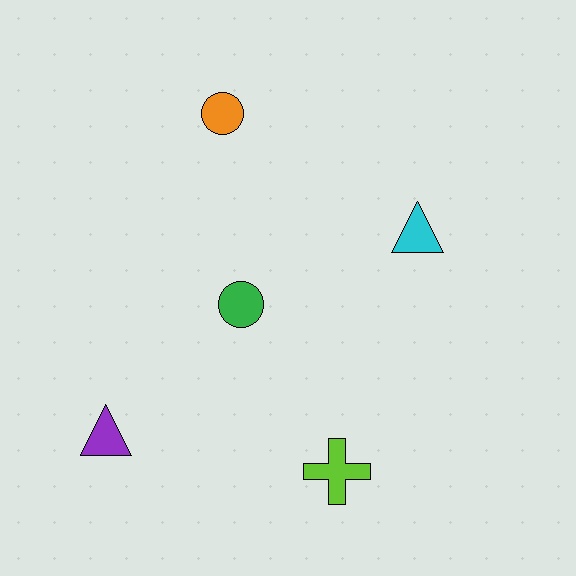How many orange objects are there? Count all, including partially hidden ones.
There is 1 orange object.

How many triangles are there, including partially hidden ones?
There are 2 triangles.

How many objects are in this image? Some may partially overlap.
There are 5 objects.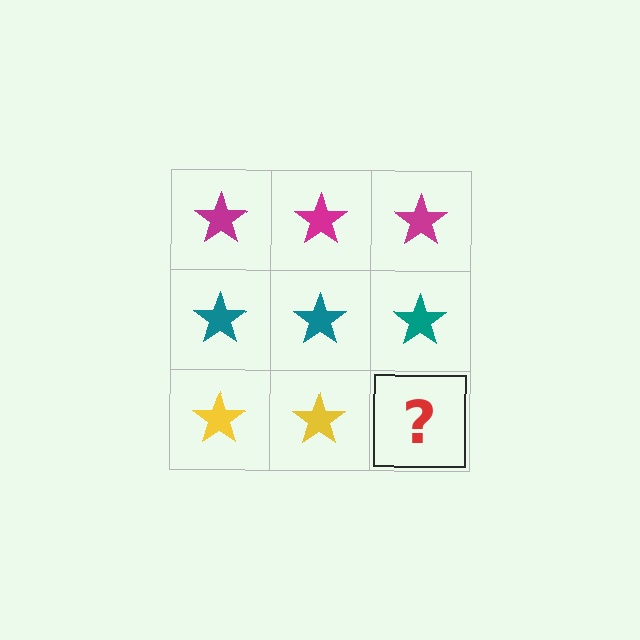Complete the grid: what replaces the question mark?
The question mark should be replaced with a yellow star.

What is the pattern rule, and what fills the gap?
The rule is that each row has a consistent color. The gap should be filled with a yellow star.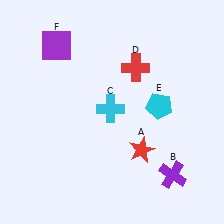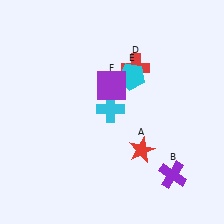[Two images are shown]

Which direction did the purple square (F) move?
The purple square (F) moved right.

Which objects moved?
The objects that moved are: the cyan pentagon (E), the purple square (F).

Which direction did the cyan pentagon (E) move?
The cyan pentagon (E) moved up.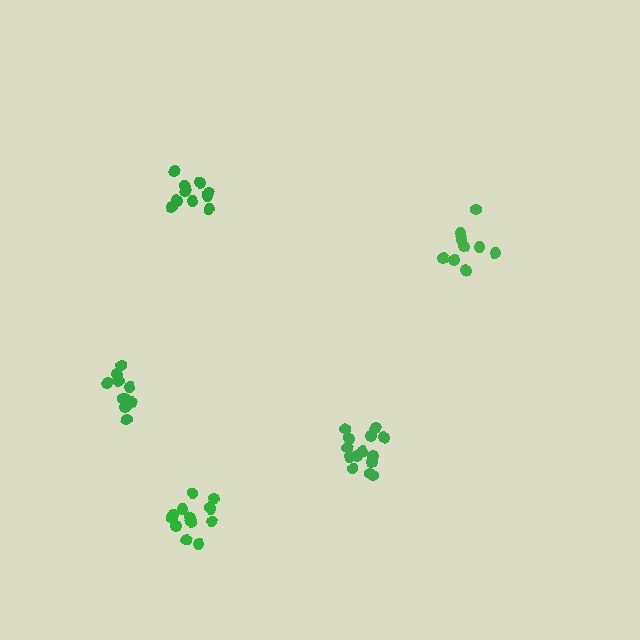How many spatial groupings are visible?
There are 5 spatial groupings.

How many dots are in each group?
Group 1: 15 dots, Group 2: 11 dots, Group 3: 9 dots, Group 4: 11 dots, Group 5: 13 dots (59 total).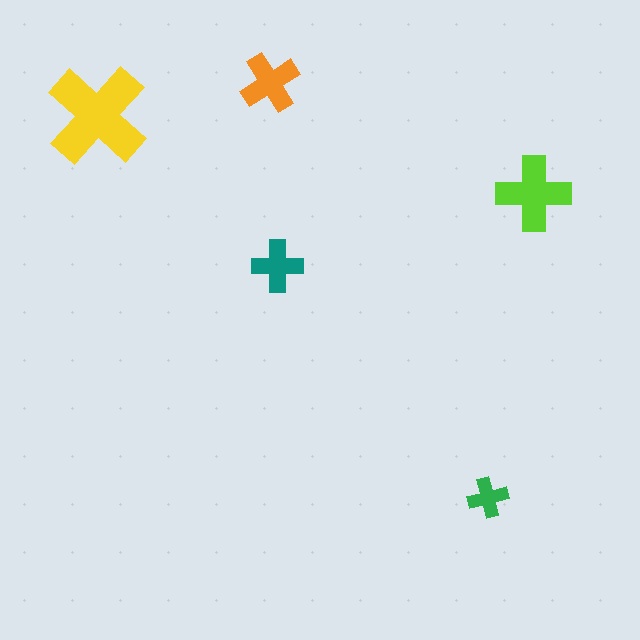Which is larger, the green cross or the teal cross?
The teal one.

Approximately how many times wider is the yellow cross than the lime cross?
About 1.5 times wider.